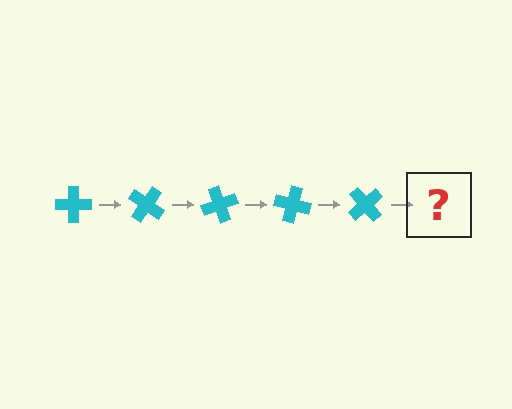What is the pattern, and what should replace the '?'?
The pattern is that the cross rotates 35 degrees each step. The '?' should be a cyan cross rotated 175 degrees.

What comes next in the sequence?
The next element should be a cyan cross rotated 175 degrees.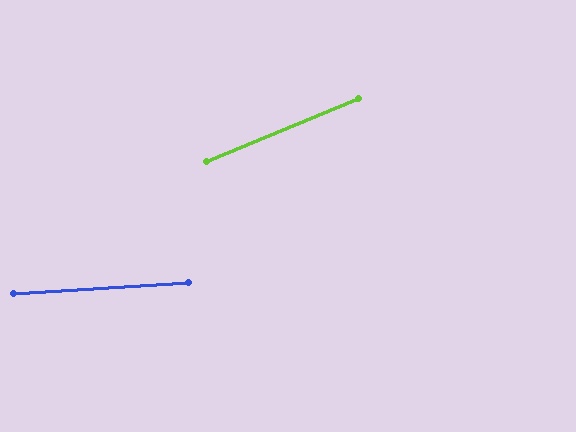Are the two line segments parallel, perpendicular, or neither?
Neither parallel nor perpendicular — they differ by about 19°.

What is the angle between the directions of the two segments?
Approximately 19 degrees.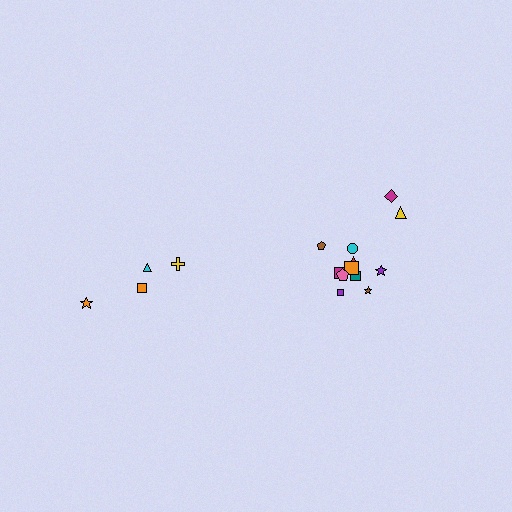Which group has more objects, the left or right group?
The right group.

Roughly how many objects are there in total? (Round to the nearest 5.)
Roughly 15 objects in total.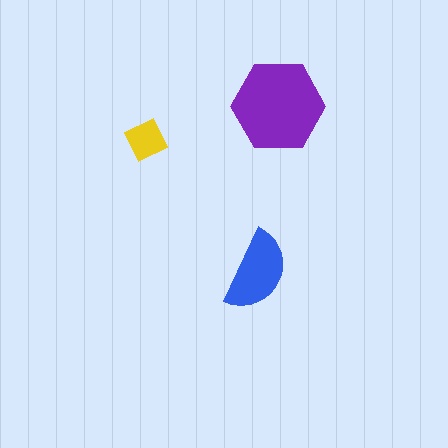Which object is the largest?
The purple hexagon.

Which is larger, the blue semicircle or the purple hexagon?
The purple hexagon.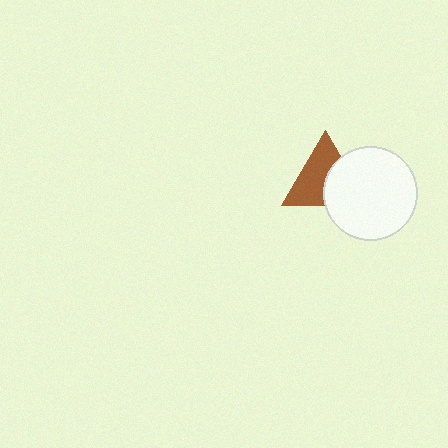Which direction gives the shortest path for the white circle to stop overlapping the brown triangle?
Moving toward the lower-right gives the shortest separation.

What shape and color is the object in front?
The object in front is a white circle.